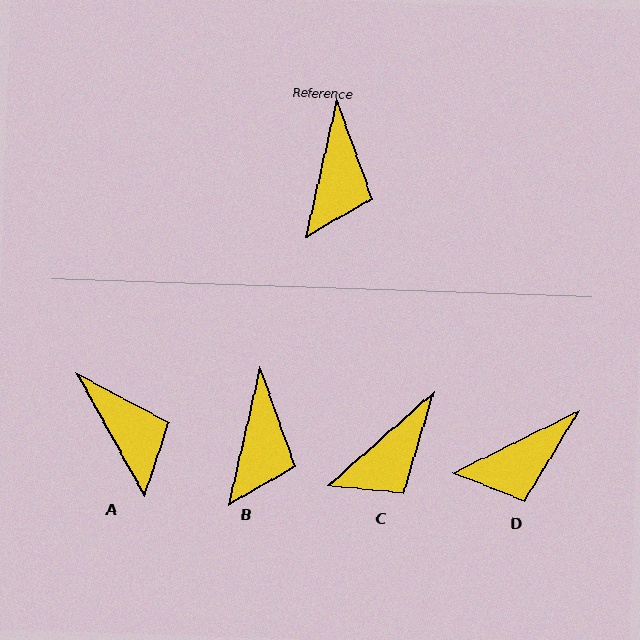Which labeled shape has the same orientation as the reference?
B.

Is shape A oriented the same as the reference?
No, it is off by about 42 degrees.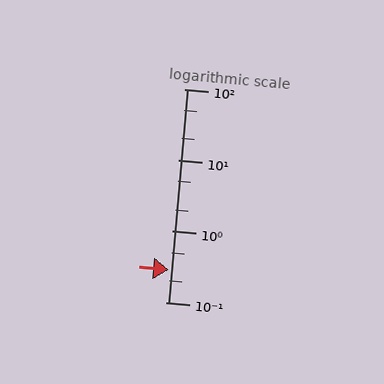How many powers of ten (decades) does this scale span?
The scale spans 3 decades, from 0.1 to 100.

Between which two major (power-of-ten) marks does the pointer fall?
The pointer is between 0.1 and 1.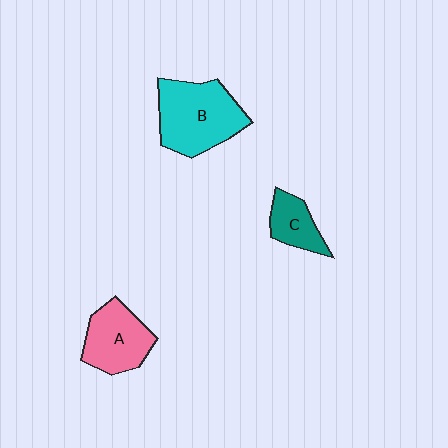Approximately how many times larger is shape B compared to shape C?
Approximately 2.2 times.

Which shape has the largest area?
Shape B (cyan).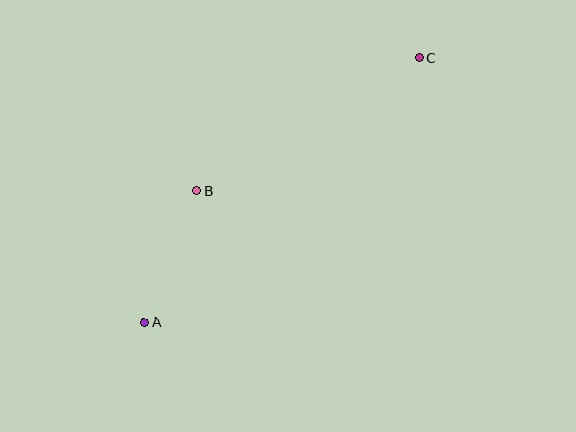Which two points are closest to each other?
Points A and B are closest to each other.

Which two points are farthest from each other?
Points A and C are farthest from each other.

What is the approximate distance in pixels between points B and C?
The distance between B and C is approximately 260 pixels.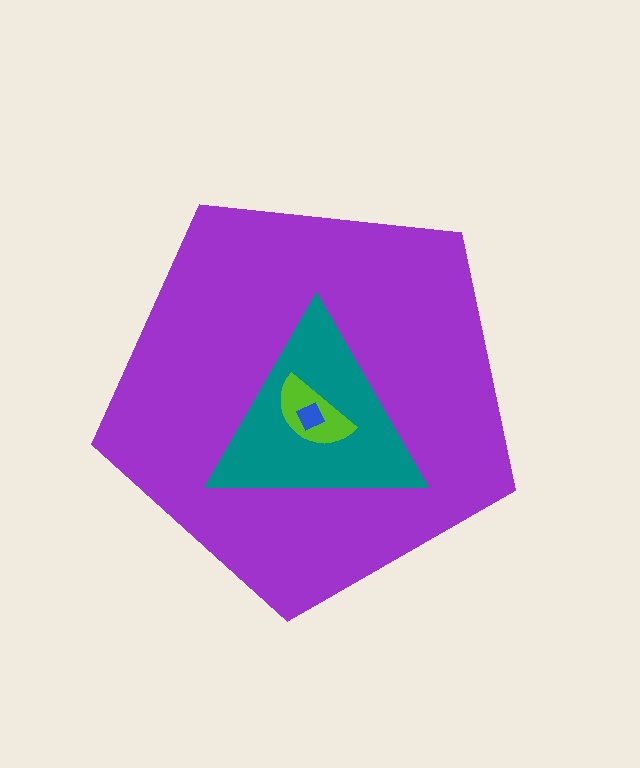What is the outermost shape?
The purple pentagon.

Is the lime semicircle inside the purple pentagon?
Yes.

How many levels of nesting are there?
4.